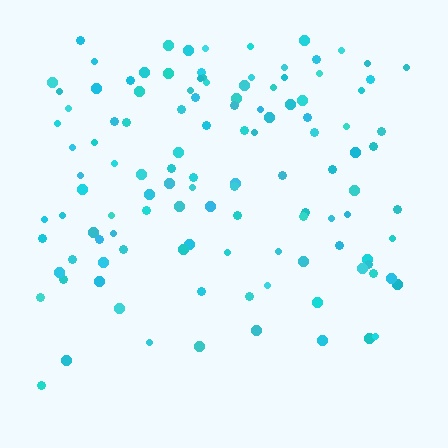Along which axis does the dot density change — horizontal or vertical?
Vertical.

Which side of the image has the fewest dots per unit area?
The bottom.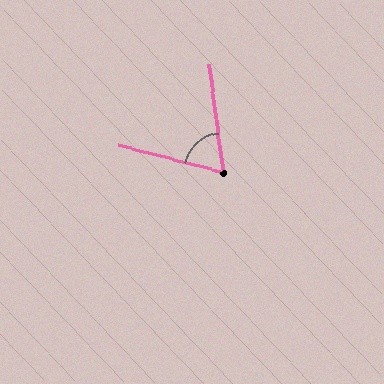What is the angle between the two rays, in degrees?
Approximately 67 degrees.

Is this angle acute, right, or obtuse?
It is acute.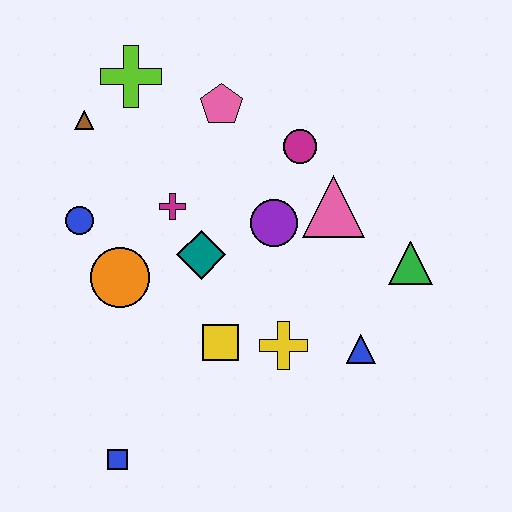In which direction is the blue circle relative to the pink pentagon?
The blue circle is to the left of the pink pentagon.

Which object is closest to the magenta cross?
The teal diamond is closest to the magenta cross.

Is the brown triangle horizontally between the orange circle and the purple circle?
No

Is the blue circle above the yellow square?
Yes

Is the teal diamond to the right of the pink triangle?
No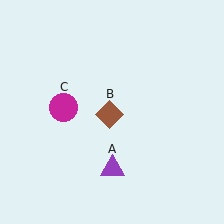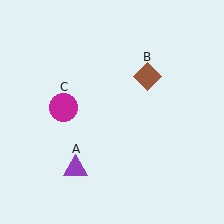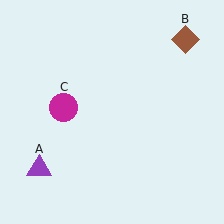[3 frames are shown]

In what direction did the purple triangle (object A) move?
The purple triangle (object A) moved left.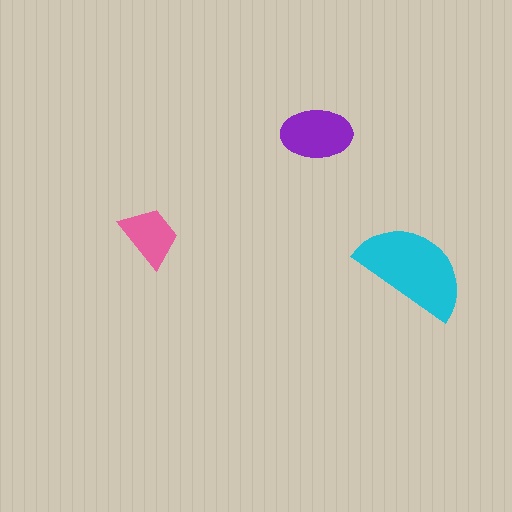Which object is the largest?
The cyan semicircle.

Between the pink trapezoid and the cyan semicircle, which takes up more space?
The cyan semicircle.